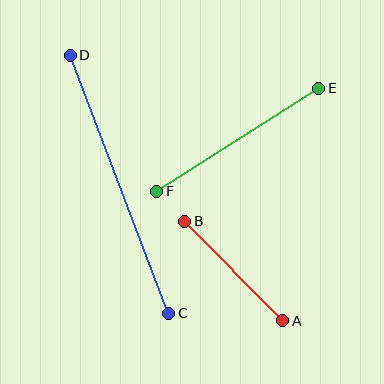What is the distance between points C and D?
The distance is approximately 276 pixels.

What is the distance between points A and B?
The distance is approximately 140 pixels.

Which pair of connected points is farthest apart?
Points C and D are farthest apart.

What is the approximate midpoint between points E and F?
The midpoint is at approximately (238, 140) pixels.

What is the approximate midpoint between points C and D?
The midpoint is at approximately (119, 184) pixels.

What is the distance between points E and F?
The distance is approximately 192 pixels.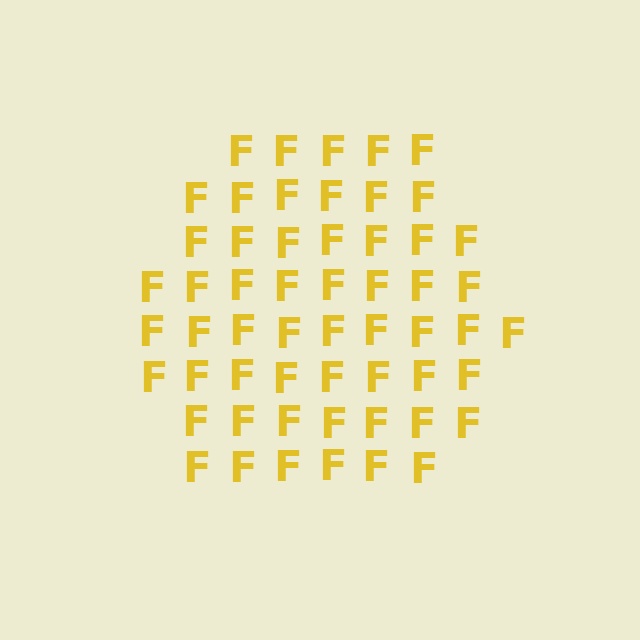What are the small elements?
The small elements are letter F's.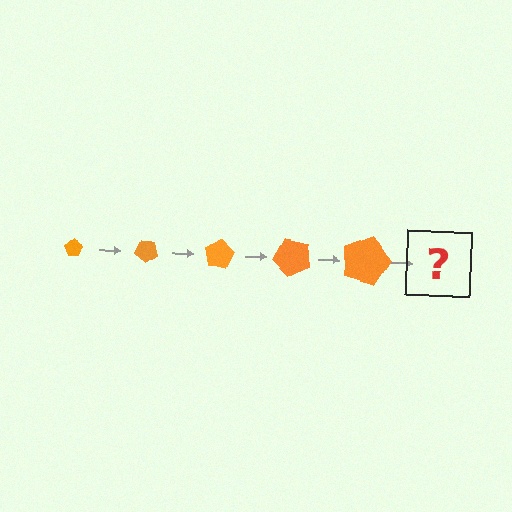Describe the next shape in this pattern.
It should be a pentagon, larger than the previous one and rotated 200 degrees from the start.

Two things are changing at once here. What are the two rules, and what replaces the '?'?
The two rules are that the pentagon grows larger each step and it rotates 40 degrees each step. The '?' should be a pentagon, larger than the previous one and rotated 200 degrees from the start.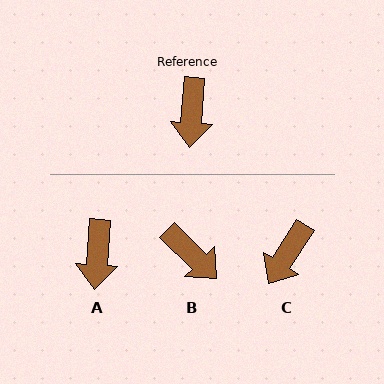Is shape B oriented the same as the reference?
No, it is off by about 50 degrees.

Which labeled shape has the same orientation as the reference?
A.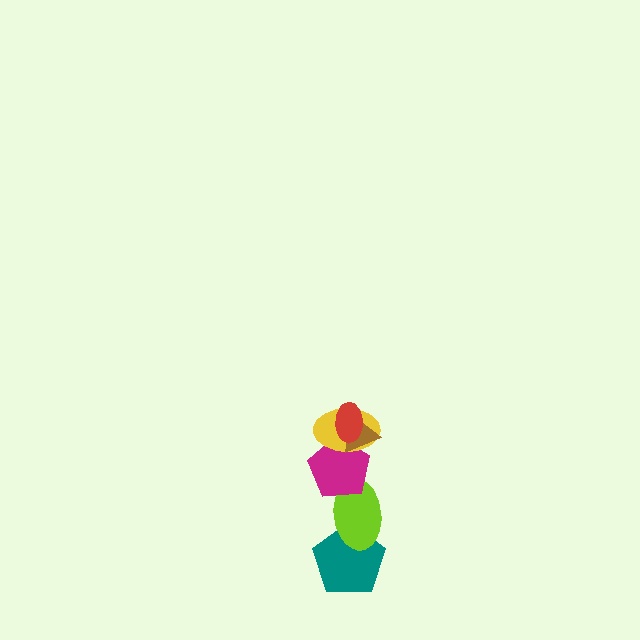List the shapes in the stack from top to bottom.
From top to bottom: the red ellipse, the brown triangle, the yellow ellipse, the magenta pentagon, the lime ellipse, the teal pentagon.